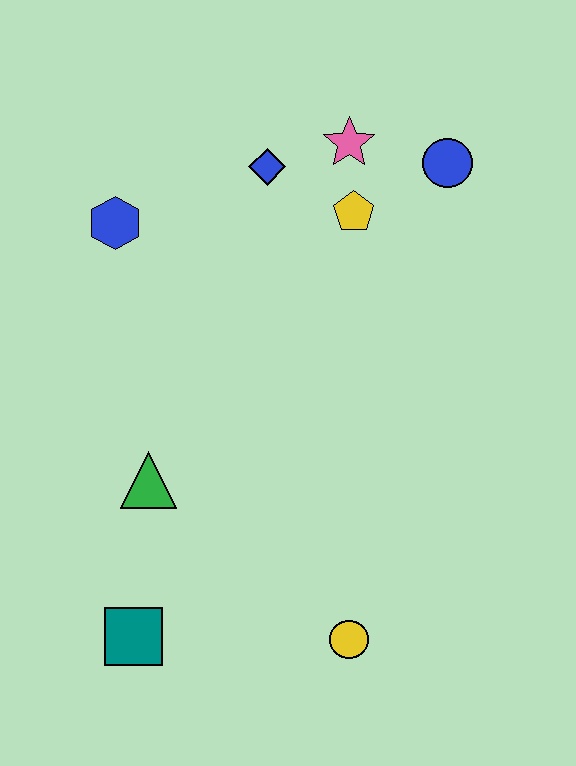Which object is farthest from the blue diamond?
The teal square is farthest from the blue diamond.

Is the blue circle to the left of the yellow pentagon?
No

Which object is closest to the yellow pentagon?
The pink star is closest to the yellow pentagon.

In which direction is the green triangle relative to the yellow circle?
The green triangle is to the left of the yellow circle.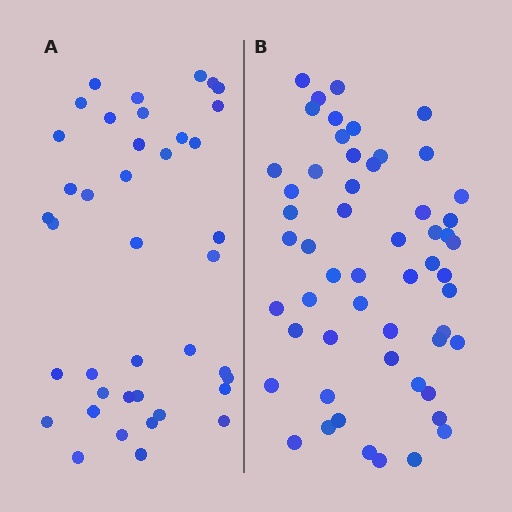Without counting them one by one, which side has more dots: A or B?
Region B (the right region) has more dots.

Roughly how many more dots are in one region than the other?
Region B has approximately 15 more dots than region A.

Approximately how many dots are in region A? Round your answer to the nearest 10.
About 40 dots.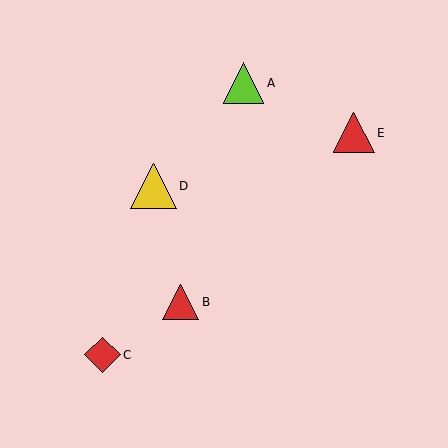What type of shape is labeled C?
Shape C is a red diamond.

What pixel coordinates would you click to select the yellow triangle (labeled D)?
Click at (154, 186) to select the yellow triangle D.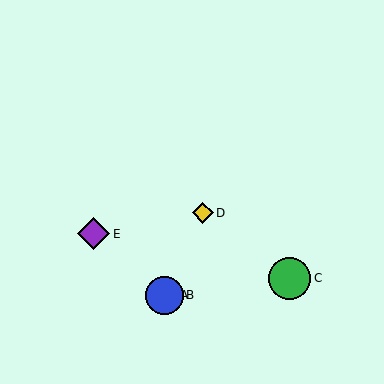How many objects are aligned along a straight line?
3 objects (A, B, D) are aligned along a straight line.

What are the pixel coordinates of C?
Object C is at (290, 278).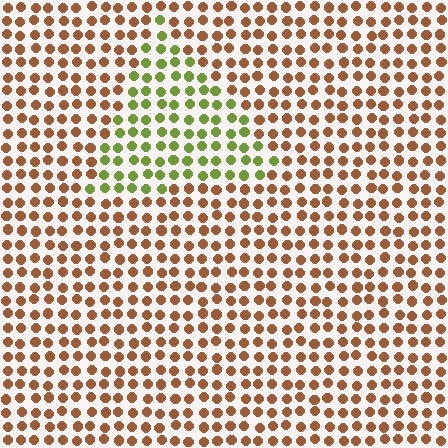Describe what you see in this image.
The image is filled with small brown elements in a uniform arrangement. A triangle-shaped region is visible where the elements are tinted to a slightly different hue, forming a subtle color boundary.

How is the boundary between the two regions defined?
The boundary is defined purely by a slight shift in hue (about 65 degrees). Spacing, size, and orientation are identical on both sides.